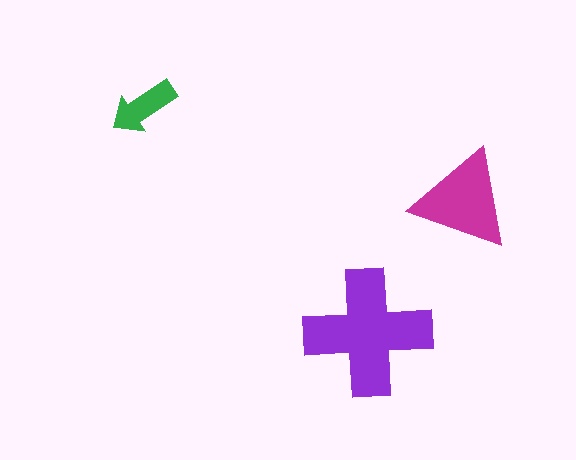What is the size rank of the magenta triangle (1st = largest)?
2nd.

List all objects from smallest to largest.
The green arrow, the magenta triangle, the purple cross.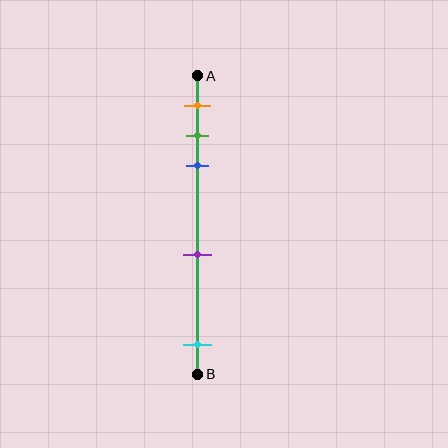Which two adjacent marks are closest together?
The green and blue marks are the closest adjacent pair.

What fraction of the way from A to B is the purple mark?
The purple mark is approximately 60% (0.6) of the way from A to B.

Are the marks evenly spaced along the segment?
No, the marks are not evenly spaced.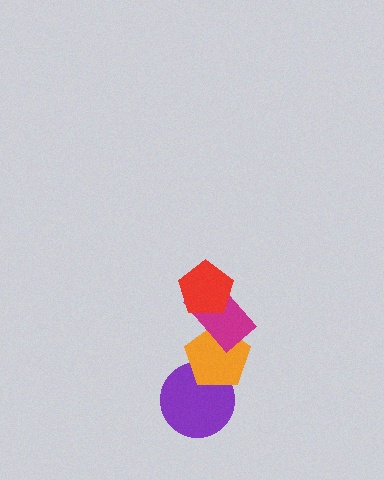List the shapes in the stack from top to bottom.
From top to bottom: the red pentagon, the magenta rectangle, the orange pentagon, the purple circle.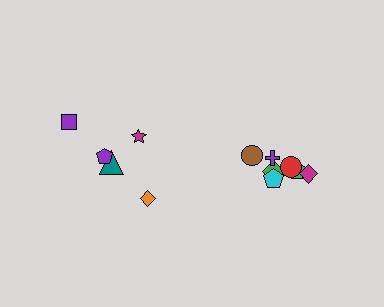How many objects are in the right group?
There are 7 objects.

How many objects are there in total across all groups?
There are 12 objects.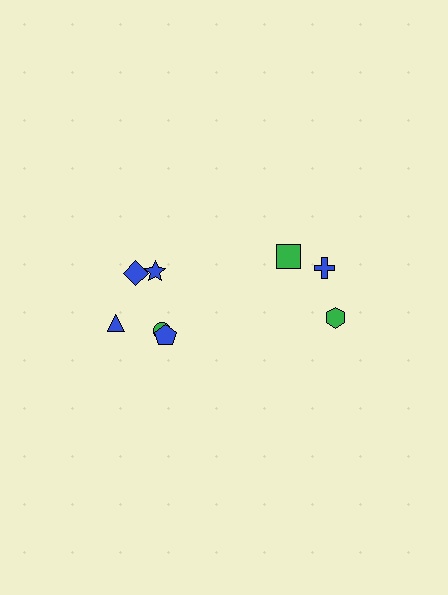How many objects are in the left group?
There are 5 objects.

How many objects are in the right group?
There are 3 objects.